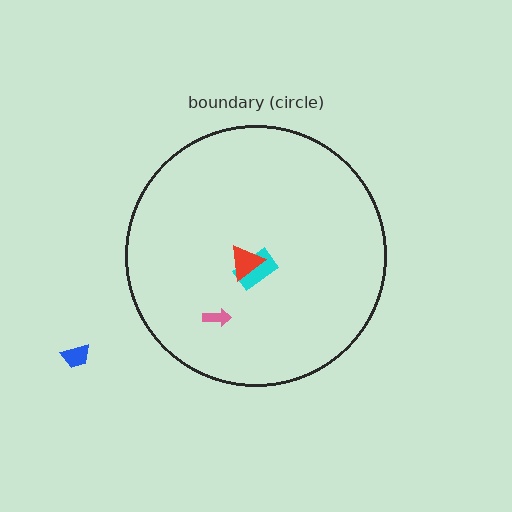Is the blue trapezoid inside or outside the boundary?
Outside.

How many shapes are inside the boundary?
3 inside, 1 outside.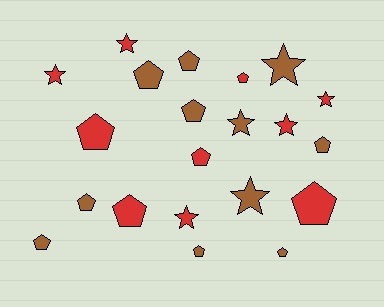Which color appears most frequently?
Brown, with 11 objects.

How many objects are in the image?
There are 21 objects.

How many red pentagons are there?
There are 5 red pentagons.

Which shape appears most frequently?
Pentagon, with 13 objects.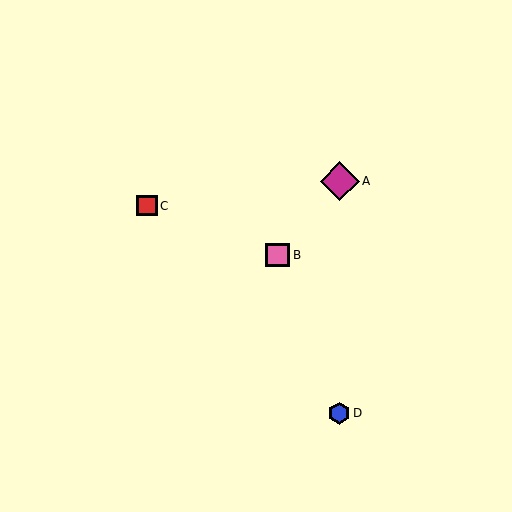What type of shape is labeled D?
Shape D is a blue hexagon.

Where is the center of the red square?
The center of the red square is at (147, 206).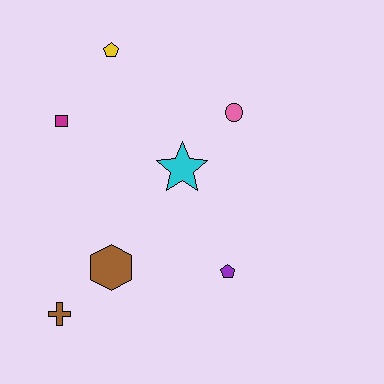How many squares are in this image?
There is 1 square.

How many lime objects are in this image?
There are no lime objects.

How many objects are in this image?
There are 7 objects.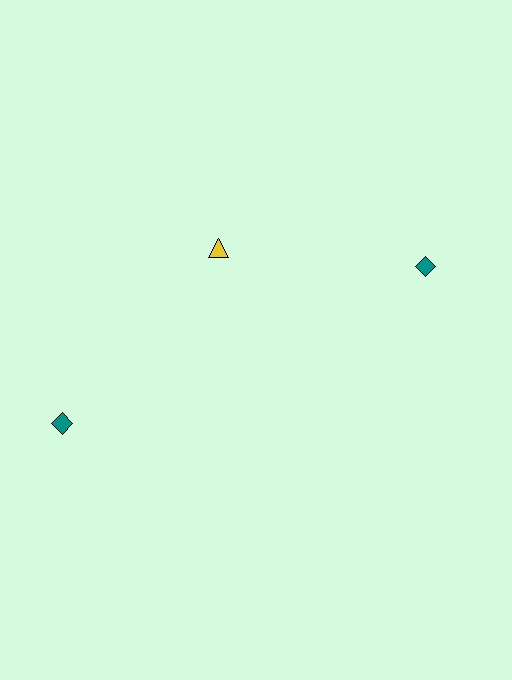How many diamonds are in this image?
There are 2 diamonds.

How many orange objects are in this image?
There are no orange objects.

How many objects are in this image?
There are 3 objects.